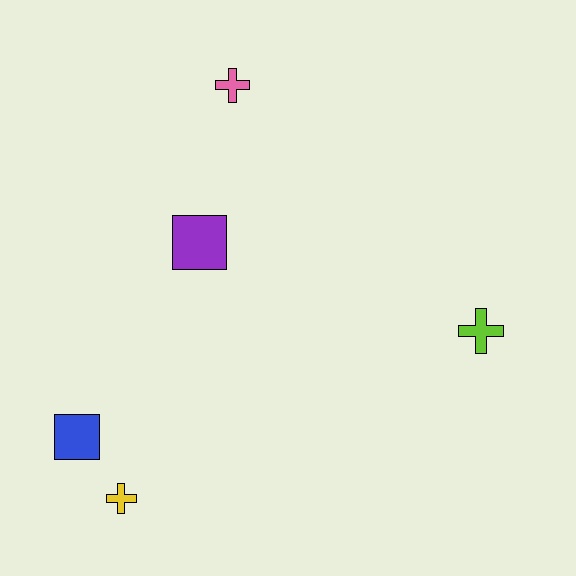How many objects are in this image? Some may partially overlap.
There are 5 objects.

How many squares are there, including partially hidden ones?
There are 2 squares.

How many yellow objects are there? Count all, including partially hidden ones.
There is 1 yellow object.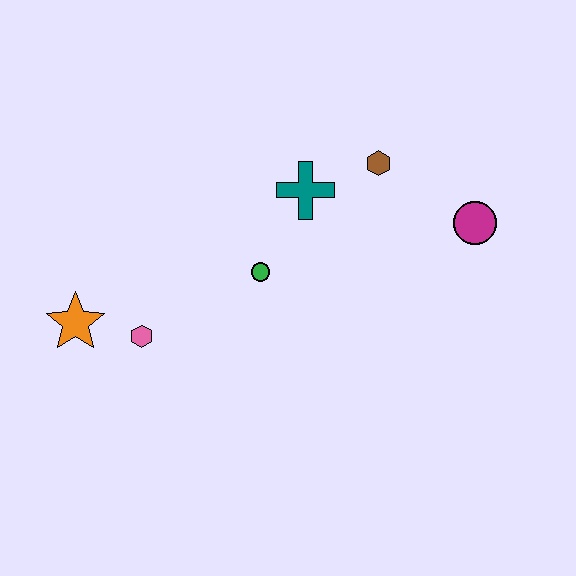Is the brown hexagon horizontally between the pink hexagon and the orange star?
No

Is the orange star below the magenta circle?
Yes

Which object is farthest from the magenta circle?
The orange star is farthest from the magenta circle.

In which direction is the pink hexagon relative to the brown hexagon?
The pink hexagon is to the left of the brown hexagon.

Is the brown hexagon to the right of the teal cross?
Yes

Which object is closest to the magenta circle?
The brown hexagon is closest to the magenta circle.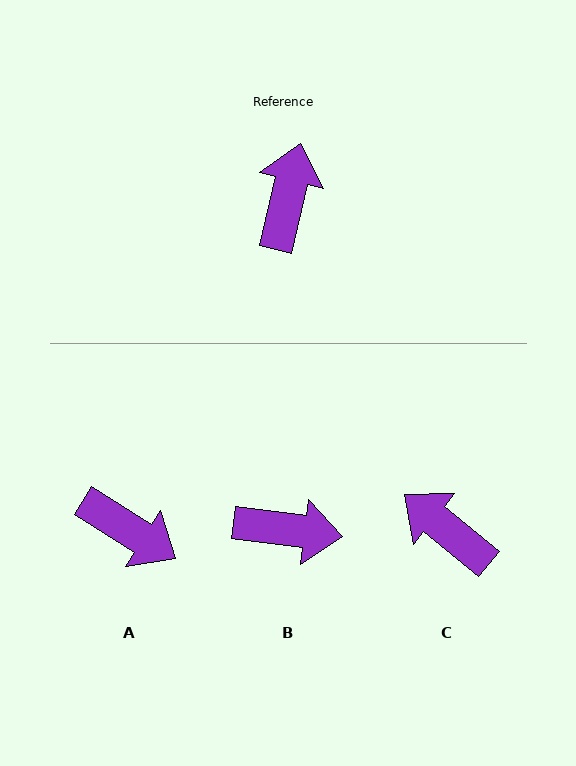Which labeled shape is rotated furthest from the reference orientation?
A, about 109 degrees away.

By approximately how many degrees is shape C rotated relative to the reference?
Approximately 64 degrees counter-clockwise.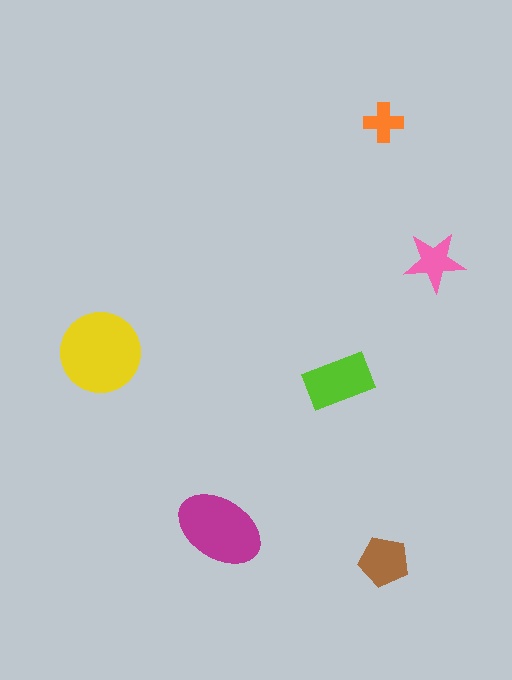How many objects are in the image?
There are 6 objects in the image.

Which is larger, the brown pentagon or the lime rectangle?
The lime rectangle.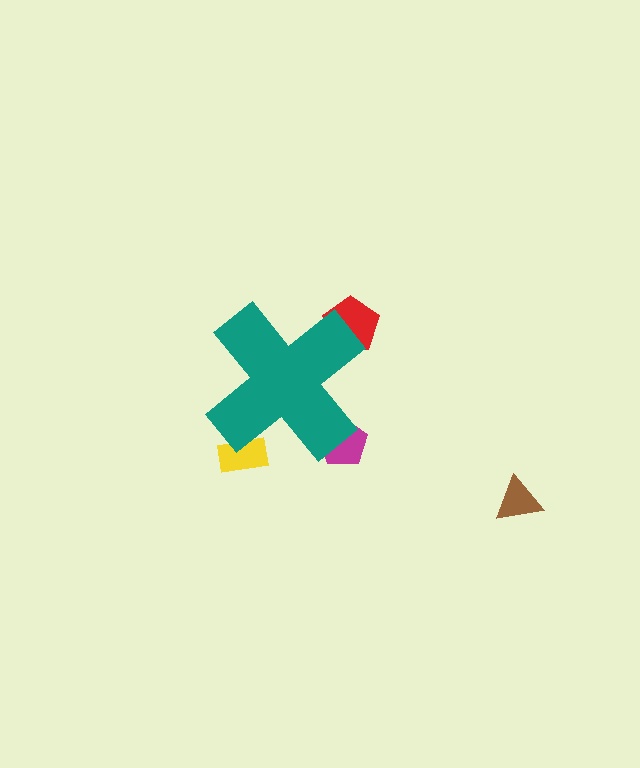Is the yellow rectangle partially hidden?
Yes, the yellow rectangle is partially hidden behind the teal cross.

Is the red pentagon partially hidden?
Yes, the red pentagon is partially hidden behind the teal cross.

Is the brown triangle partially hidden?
No, the brown triangle is fully visible.